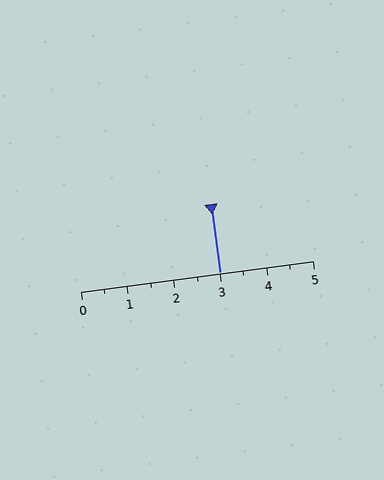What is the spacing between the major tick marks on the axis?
The major ticks are spaced 1 apart.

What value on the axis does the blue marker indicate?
The marker indicates approximately 3.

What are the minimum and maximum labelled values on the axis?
The axis runs from 0 to 5.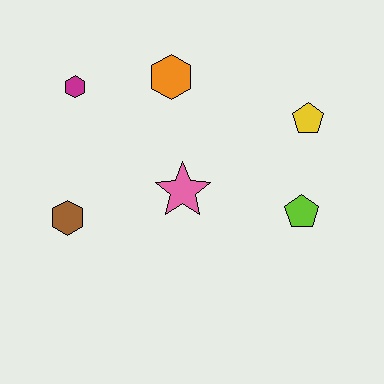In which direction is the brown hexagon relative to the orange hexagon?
The brown hexagon is below the orange hexagon.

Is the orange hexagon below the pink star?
No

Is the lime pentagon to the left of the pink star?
No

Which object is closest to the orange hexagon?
The magenta hexagon is closest to the orange hexagon.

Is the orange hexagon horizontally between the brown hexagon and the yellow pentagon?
Yes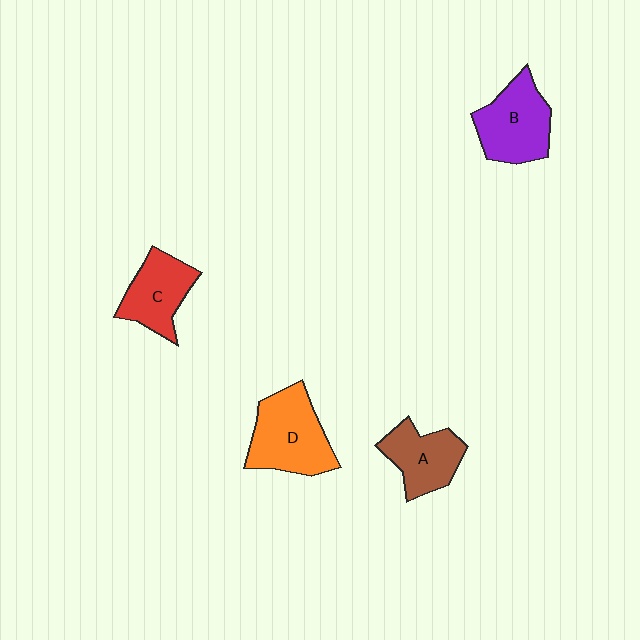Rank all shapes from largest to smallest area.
From largest to smallest: D (orange), B (purple), C (red), A (brown).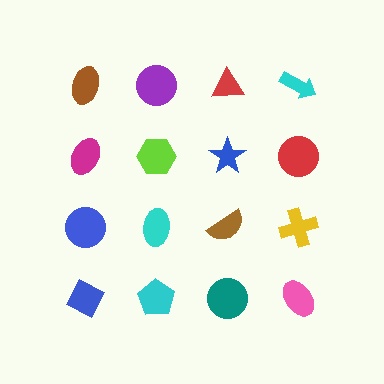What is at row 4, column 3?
A teal circle.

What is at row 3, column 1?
A blue circle.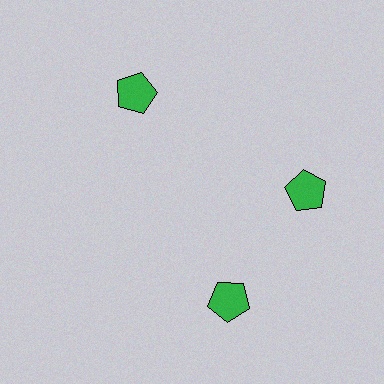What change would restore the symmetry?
The symmetry would be restored by rotating it back into even spacing with its neighbors so that all 3 pentagons sit at equal angles and equal distance from the center.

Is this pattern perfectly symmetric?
No. The 3 green pentagons are arranged in a ring, but one element near the 7 o'clock position is rotated out of alignment along the ring, breaking the 3-fold rotational symmetry.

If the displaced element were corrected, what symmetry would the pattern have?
It would have 3-fold rotational symmetry — the pattern would map onto itself every 120 degrees.